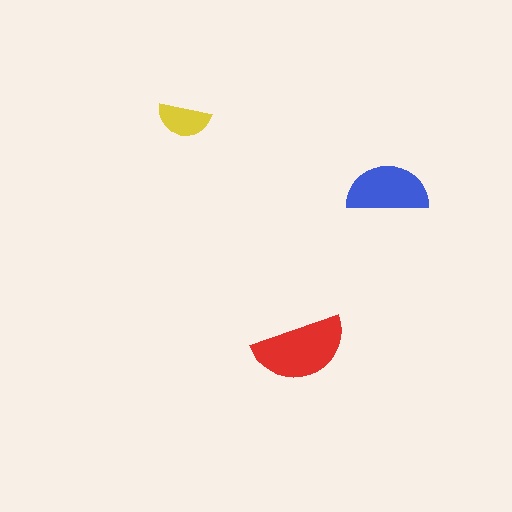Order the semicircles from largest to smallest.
the red one, the blue one, the yellow one.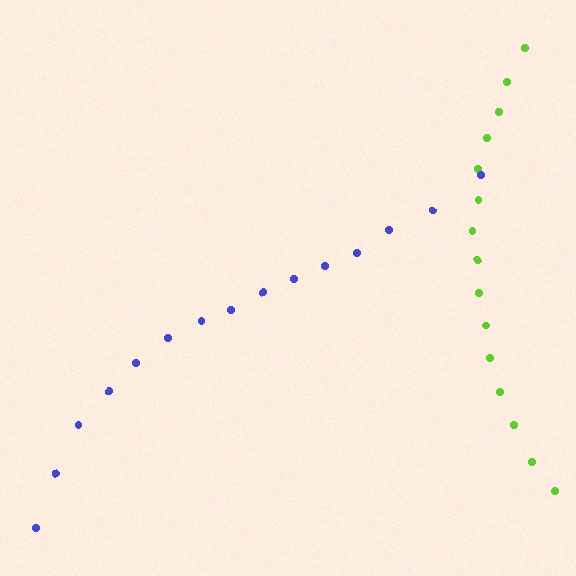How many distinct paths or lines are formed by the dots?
There are 2 distinct paths.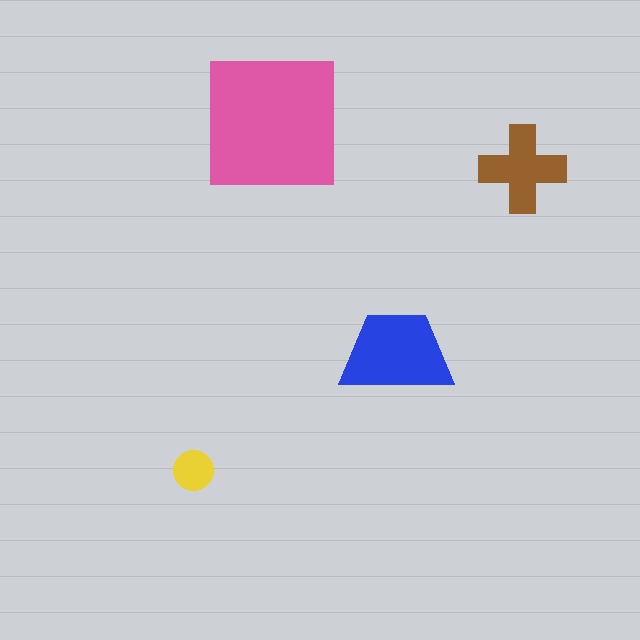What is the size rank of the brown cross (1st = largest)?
3rd.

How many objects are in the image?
There are 4 objects in the image.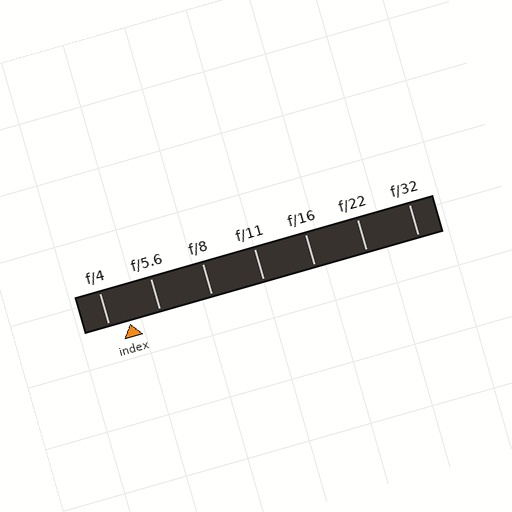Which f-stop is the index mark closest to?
The index mark is closest to f/4.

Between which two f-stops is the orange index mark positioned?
The index mark is between f/4 and f/5.6.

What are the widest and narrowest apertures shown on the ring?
The widest aperture shown is f/4 and the narrowest is f/32.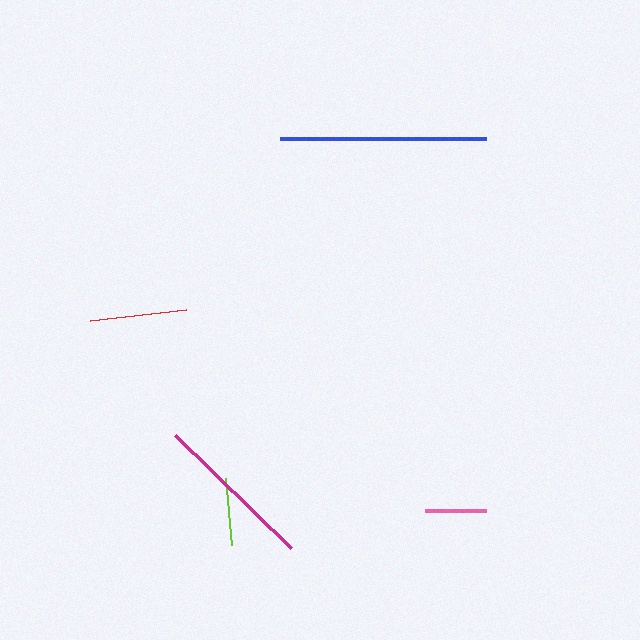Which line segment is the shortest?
The pink line is the shortest at approximately 61 pixels.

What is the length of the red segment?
The red segment is approximately 97 pixels long.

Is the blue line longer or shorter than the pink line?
The blue line is longer than the pink line.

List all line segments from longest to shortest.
From longest to shortest: blue, magenta, red, lime, pink.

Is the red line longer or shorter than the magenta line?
The magenta line is longer than the red line.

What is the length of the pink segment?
The pink segment is approximately 61 pixels long.